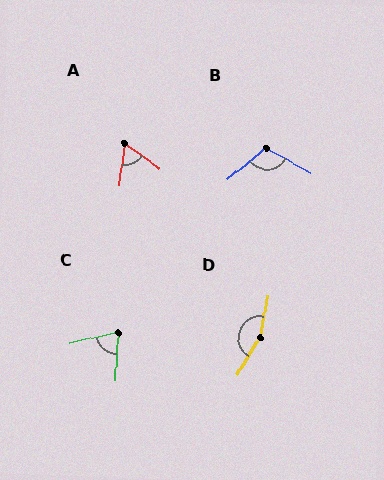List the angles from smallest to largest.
A (61°), C (73°), B (112°), D (159°).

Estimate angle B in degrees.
Approximately 112 degrees.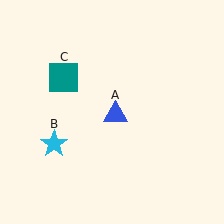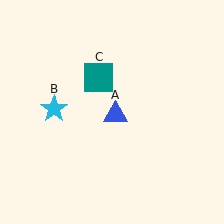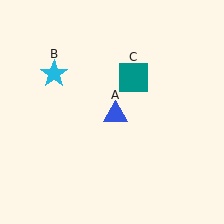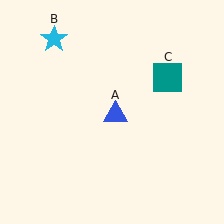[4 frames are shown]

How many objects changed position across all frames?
2 objects changed position: cyan star (object B), teal square (object C).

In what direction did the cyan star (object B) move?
The cyan star (object B) moved up.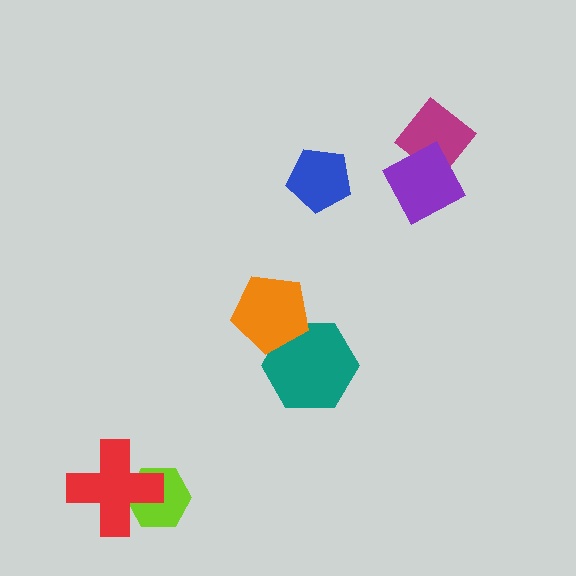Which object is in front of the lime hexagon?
The red cross is in front of the lime hexagon.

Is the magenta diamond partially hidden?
Yes, it is partially covered by another shape.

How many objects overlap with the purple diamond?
1 object overlaps with the purple diamond.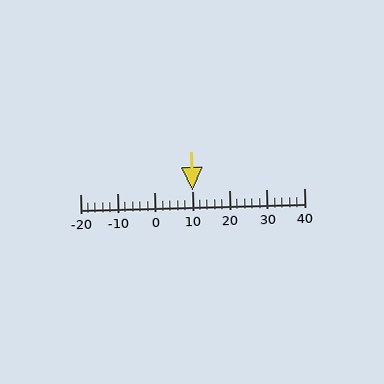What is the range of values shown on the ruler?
The ruler shows values from -20 to 40.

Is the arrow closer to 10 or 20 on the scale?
The arrow is closer to 10.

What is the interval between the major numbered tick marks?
The major tick marks are spaced 10 units apart.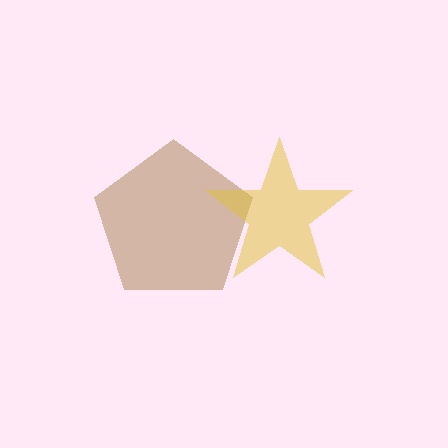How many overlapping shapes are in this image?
There are 2 overlapping shapes in the image.